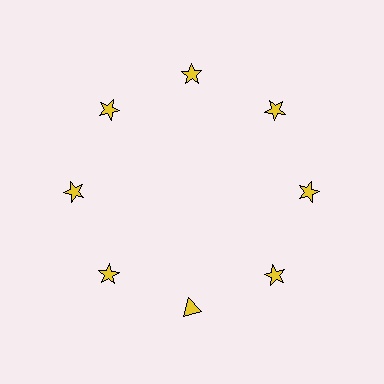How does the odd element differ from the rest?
It has a different shape: triangle instead of star.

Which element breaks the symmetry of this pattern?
The yellow triangle at roughly the 6 o'clock position breaks the symmetry. All other shapes are yellow stars.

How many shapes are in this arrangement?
There are 8 shapes arranged in a ring pattern.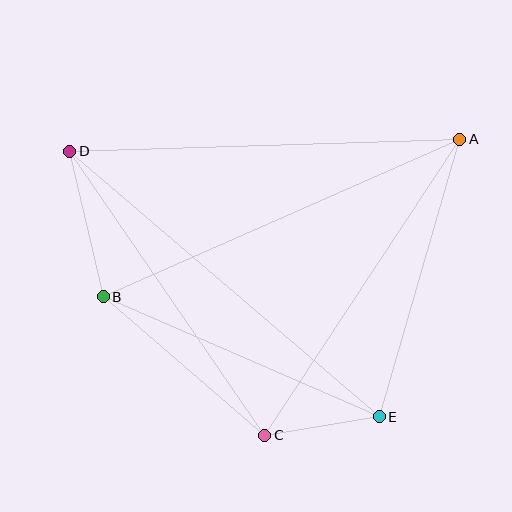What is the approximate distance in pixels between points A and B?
The distance between A and B is approximately 390 pixels.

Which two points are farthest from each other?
Points D and E are farthest from each other.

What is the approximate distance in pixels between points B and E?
The distance between B and E is approximately 301 pixels.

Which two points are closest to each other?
Points C and E are closest to each other.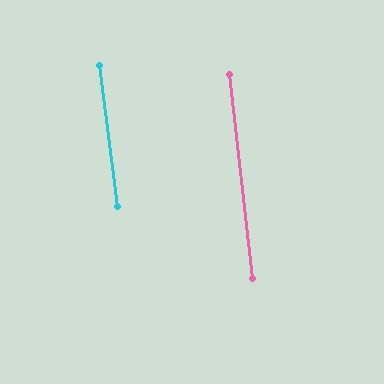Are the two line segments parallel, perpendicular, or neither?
Parallel — their directions differ by only 0.7°.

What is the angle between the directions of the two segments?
Approximately 1 degree.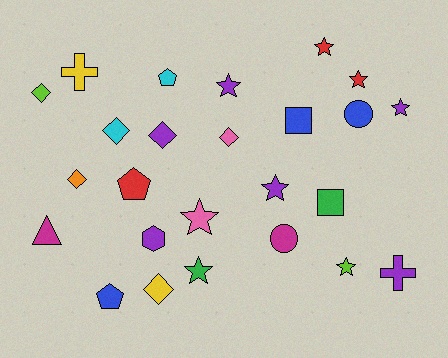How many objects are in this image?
There are 25 objects.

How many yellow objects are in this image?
There are 2 yellow objects.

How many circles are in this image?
There are 2 circles.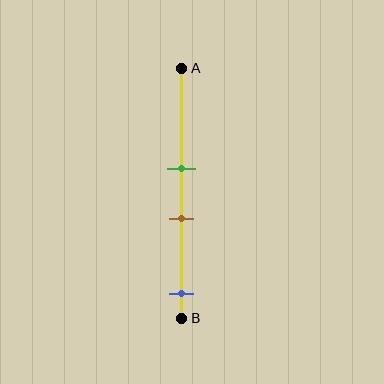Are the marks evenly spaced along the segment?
No, the marks are not evenly spaced.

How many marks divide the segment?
There are 3 marks dividing the segment.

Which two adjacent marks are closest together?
The green and brown marks are the closest adjacent pair.